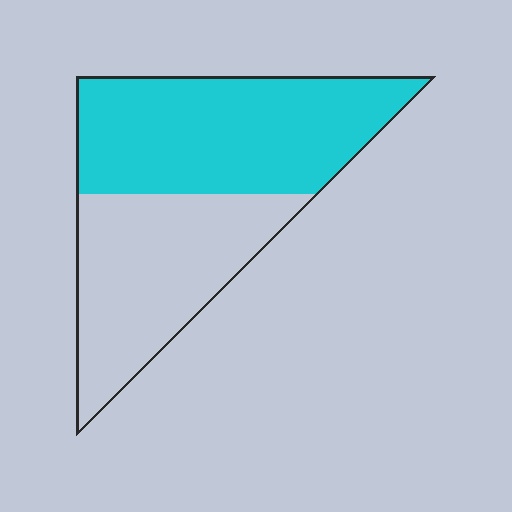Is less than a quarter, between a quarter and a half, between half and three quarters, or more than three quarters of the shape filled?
Between half and three quarters.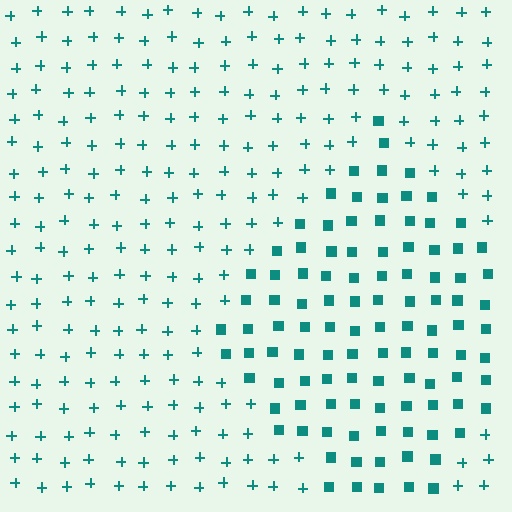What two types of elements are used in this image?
The image uses squares inside the diamond region and plus signs outside it.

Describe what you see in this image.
The image is filled with small teal elements arranged in a uniform grid. A diamond-shaped region contains squares, while the surrounding area contains plus signs. The boundary is defined purely by the change in element shape.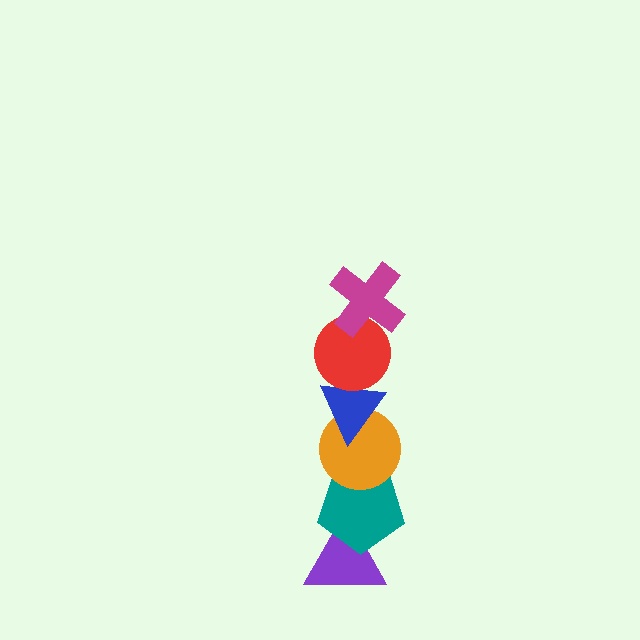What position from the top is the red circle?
The red circle is 2nd from the top.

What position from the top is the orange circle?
The orange circle is 4th from the top.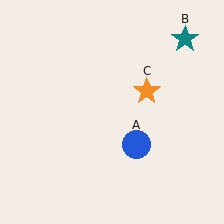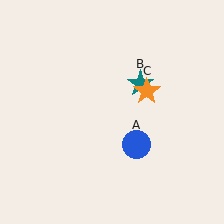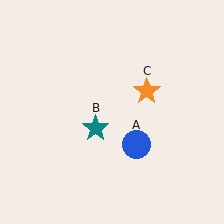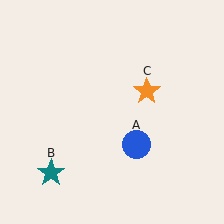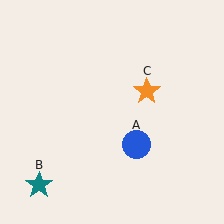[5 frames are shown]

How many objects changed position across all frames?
1 object changed position: teal star (object B).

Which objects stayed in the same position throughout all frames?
Blue circle (object A) and orange star (object C) remained stationary.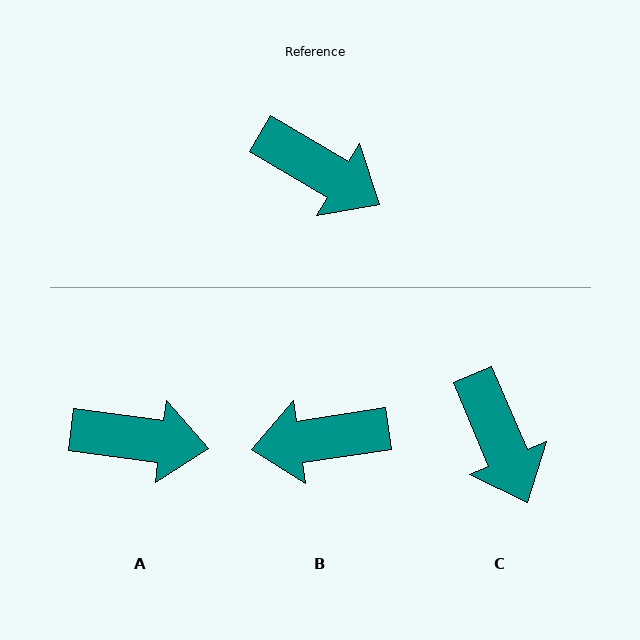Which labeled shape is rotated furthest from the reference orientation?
B, about 141 degrees away.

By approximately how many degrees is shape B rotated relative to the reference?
Approximately 141 degrees clockwise.